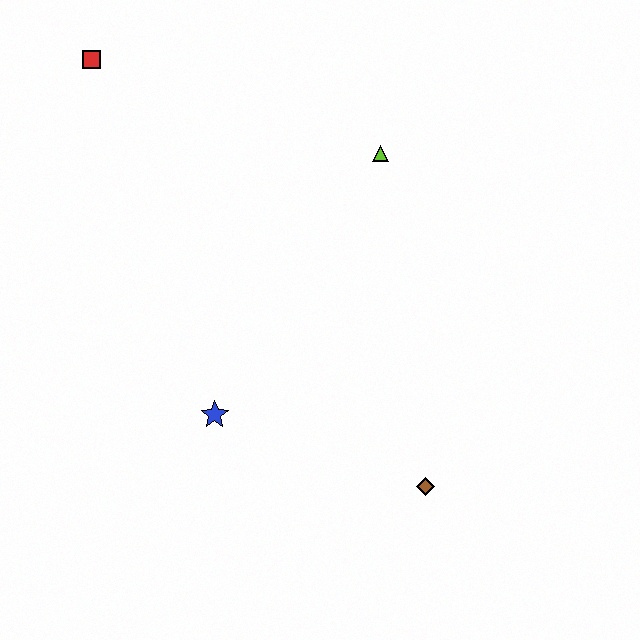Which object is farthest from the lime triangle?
The brown diamond is farthest from the lime triangle.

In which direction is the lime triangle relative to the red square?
The lime triangle is to the right of the red square.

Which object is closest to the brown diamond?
The blue star is closest to the brown diamond.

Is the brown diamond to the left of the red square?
No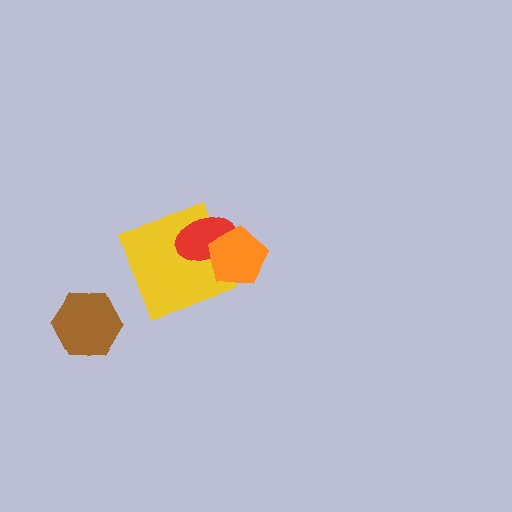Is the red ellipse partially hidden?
Yes, it is partially covered by another shape.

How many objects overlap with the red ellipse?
2 objects overlap with the red ellipse.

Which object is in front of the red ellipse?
The orange pentagon is in front of the red ellipse.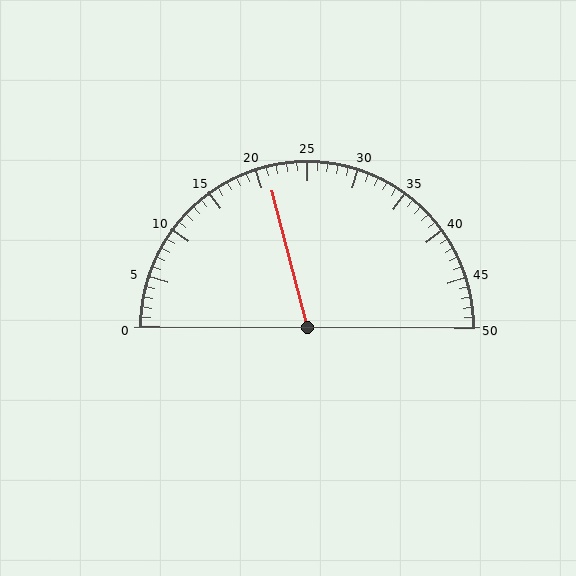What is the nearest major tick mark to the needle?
The nearest major tick mark is 20.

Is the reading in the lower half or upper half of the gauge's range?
The reading is in the lower half of the range (0 to 50).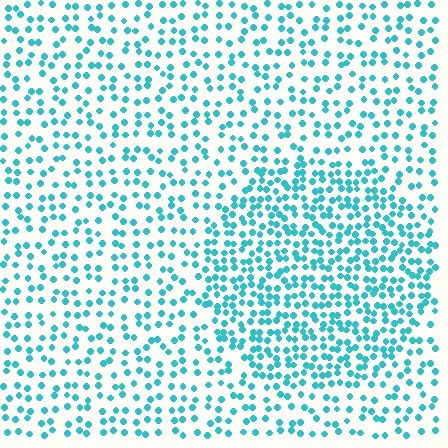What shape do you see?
I see a circle.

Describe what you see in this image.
The image contains small cyan elements arranged at two different densities. A circle-shaped region is visible where the elements are more densely packed than the surrounding area.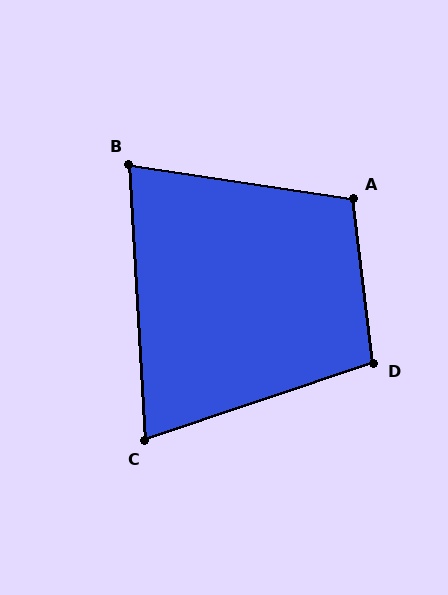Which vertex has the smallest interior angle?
C, at approximately 75 degrees.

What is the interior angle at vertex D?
Approximately 102 degrees (obtuse).